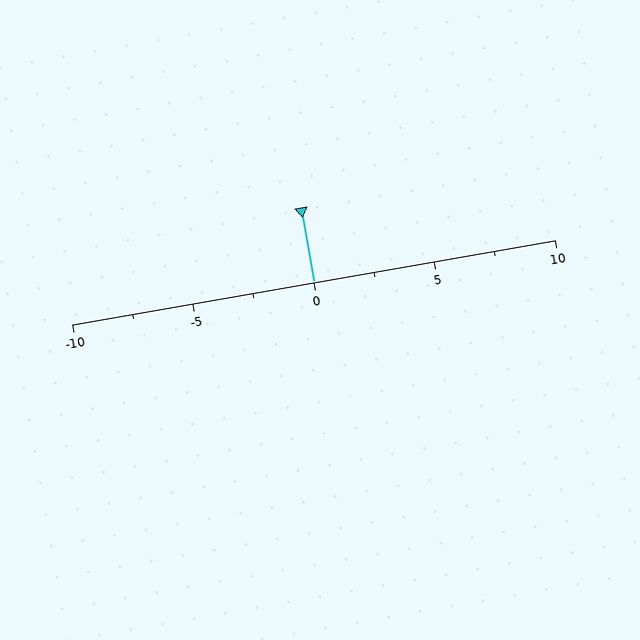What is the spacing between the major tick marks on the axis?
The major ticks are spaced 5 apart.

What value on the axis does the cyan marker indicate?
The marker indicates approximately 0.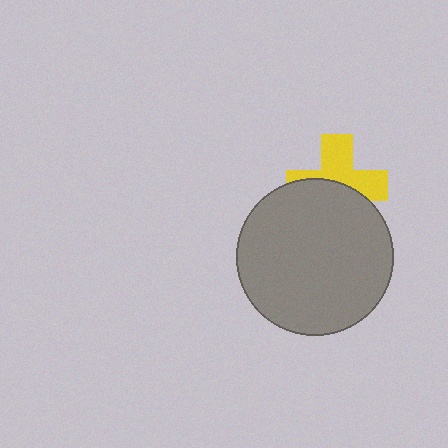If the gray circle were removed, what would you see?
You would see the complete yellow cross.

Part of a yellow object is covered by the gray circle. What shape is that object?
It is a cross.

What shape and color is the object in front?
The object in front is a gray circle.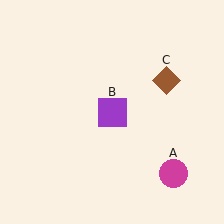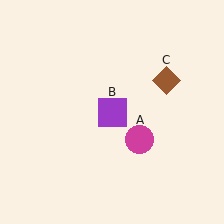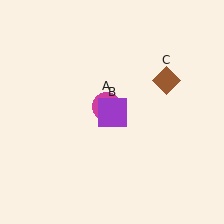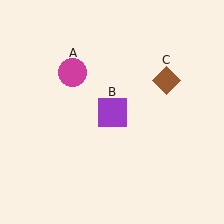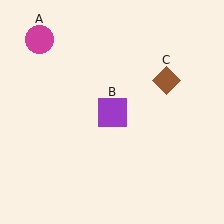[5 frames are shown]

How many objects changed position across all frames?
1 object changed position: magenta circle (object A).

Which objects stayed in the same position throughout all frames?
Purple square (object B) and brown diamond (object C) remained stationary.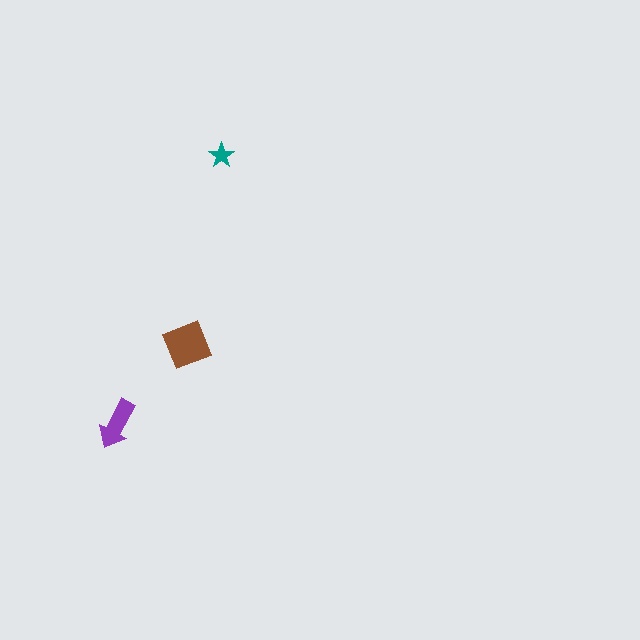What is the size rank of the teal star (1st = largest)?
3rd.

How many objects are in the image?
There are 3 objects in the image.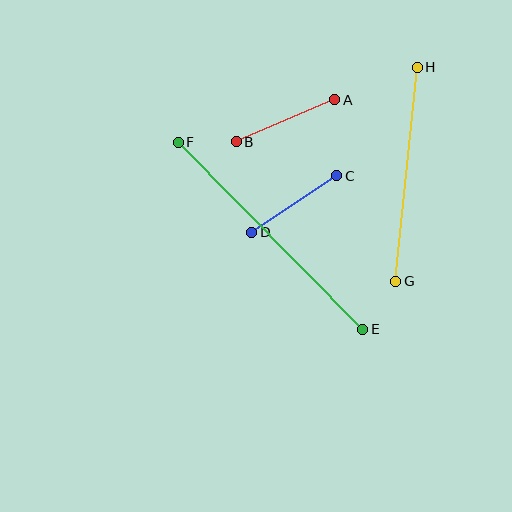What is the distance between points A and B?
The distance is approximately 107 pixels.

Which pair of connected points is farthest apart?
Points E and F are farthest apart.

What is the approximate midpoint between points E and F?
The midpoint is at approximately (270, 236) pixels.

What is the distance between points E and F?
The distance is approximately 263 pixels.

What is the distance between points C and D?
The distance is approximately 102 pixels.